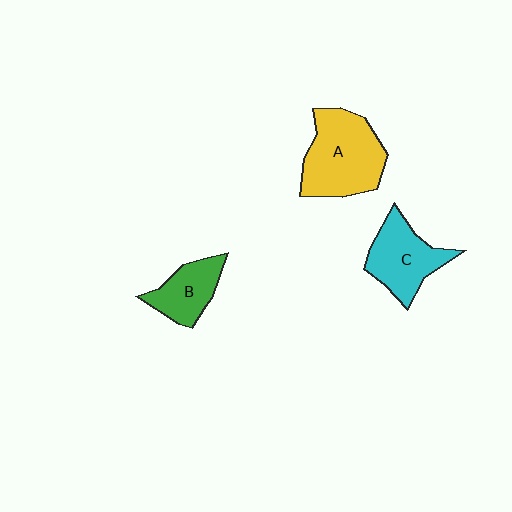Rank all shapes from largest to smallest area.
From largest to smallest: A (yellow), C (cyan), B (green).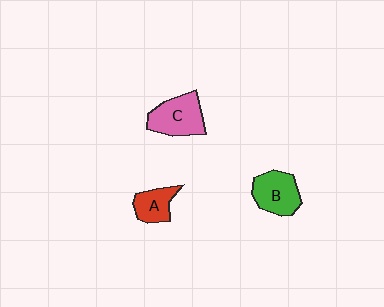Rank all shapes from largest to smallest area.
From largest to smallest: C (pink), B (green), A (red).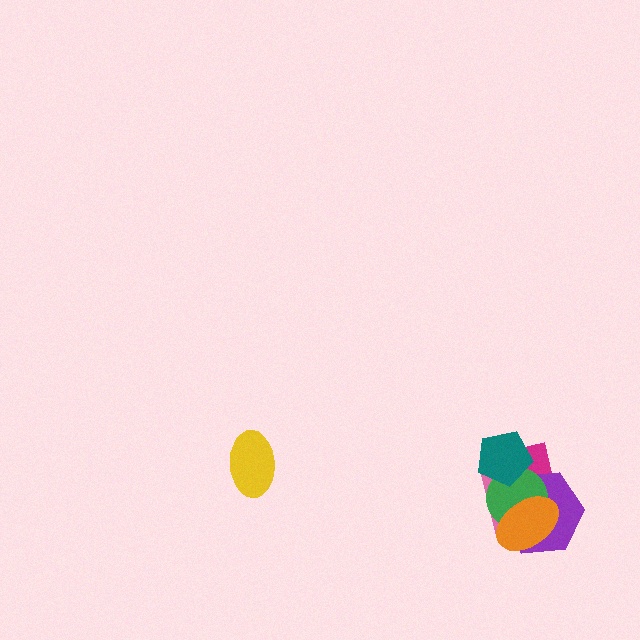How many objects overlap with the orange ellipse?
4 objects overlap with the orange ellipse.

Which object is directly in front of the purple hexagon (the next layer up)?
The green circle is directly in front of the purple hexagon.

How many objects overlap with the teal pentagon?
4 objects overlap with the teal pentagon.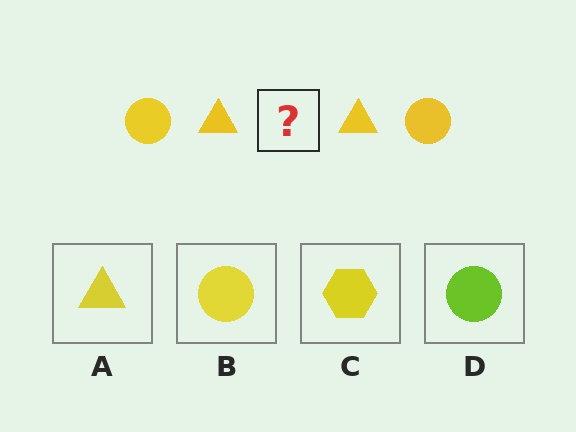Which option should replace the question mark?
Option B.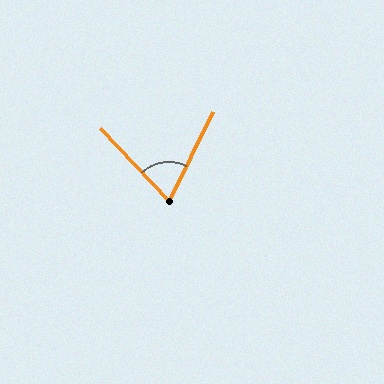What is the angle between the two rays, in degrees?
Approximately 69 degrees.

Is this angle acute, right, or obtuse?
It is acute.